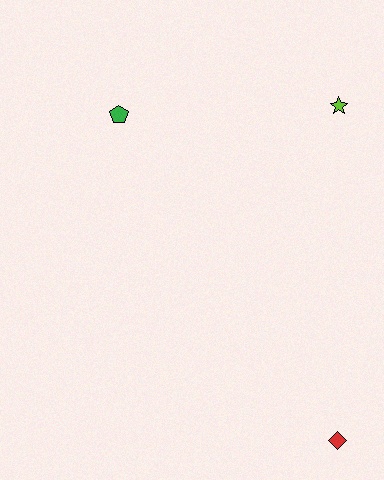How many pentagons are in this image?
There is 1 pentagon.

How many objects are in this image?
There are 3 objects.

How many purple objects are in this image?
There are no purple objects.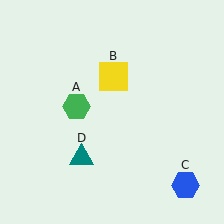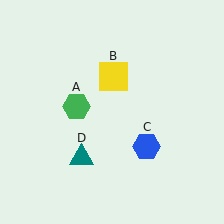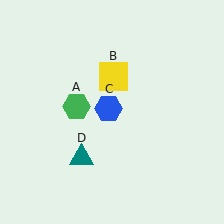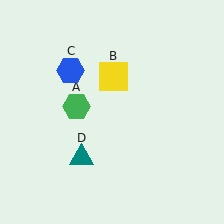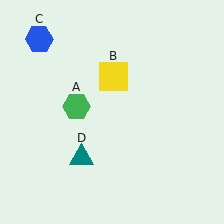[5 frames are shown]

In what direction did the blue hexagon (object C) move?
The blue hexagon (object C) moved up and to the left.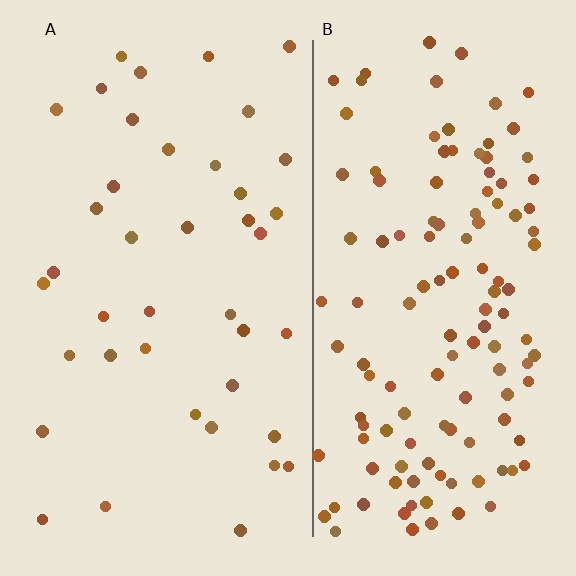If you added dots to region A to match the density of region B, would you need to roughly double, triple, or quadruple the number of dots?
Approximately triple.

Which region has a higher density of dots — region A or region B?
B (the right).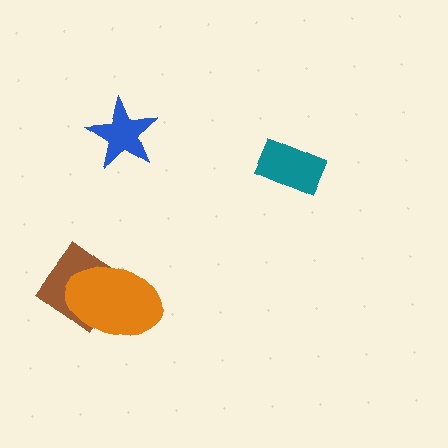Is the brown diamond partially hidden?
Yes, it is partially covered by another shape.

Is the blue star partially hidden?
No, no other shape covers it.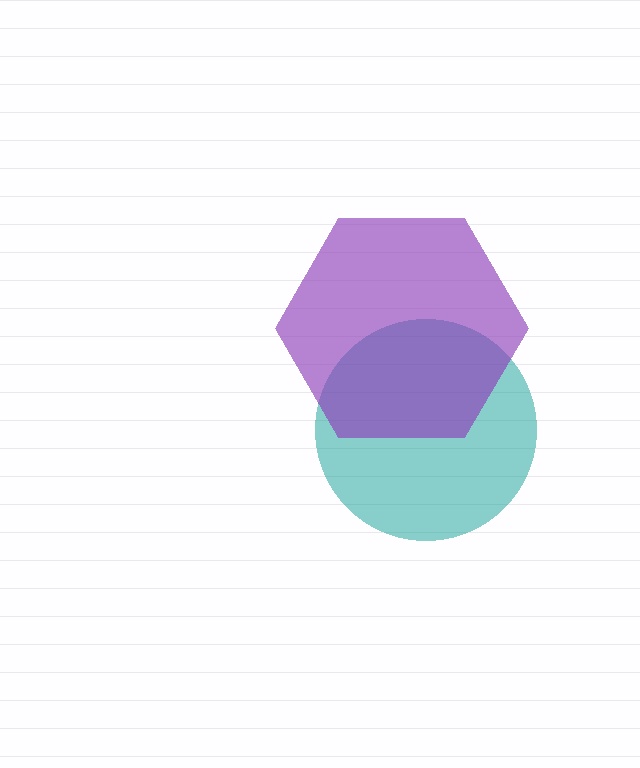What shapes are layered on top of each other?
The layered shapes are: a teal circle, a purple hexagon.